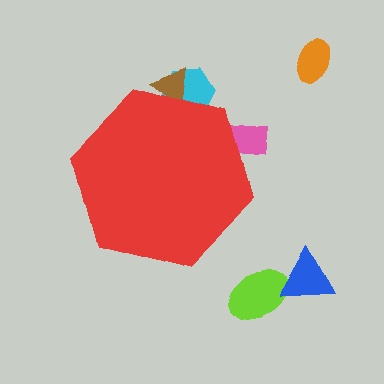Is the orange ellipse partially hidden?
No, the orange ellipse is fully visible.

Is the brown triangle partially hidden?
Yes, the brown triangle is partially hidden behind the red hexagon.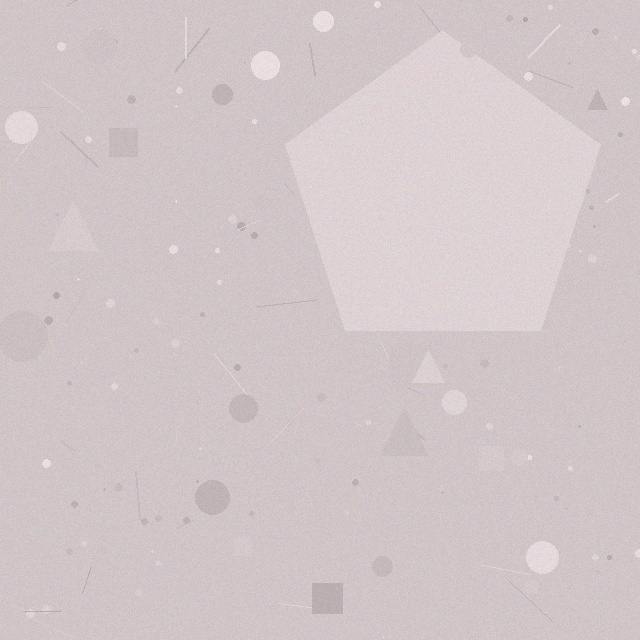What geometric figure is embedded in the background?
A pentagon is embedded in the background.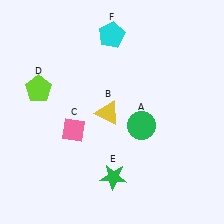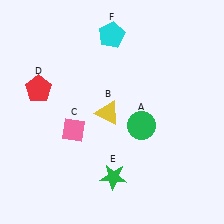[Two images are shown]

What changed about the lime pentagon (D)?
In Image 1, D is lime. In Image 2, it changed to red.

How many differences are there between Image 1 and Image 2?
There is 1 difference between the two images.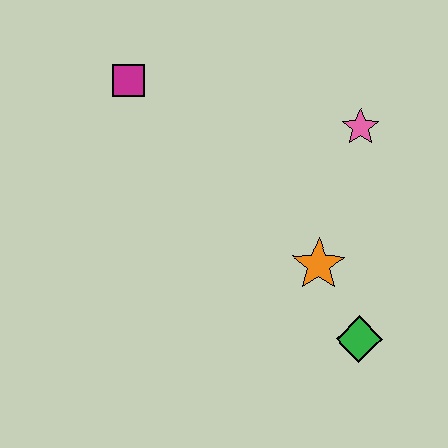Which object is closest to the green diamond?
The orange star is closest to the green diamond.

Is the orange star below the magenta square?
Yes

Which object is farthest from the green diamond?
The magenta square is farthest from the green diamond.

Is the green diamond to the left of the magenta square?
No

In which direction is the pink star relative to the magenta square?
The pink star is to the right of the magenta square.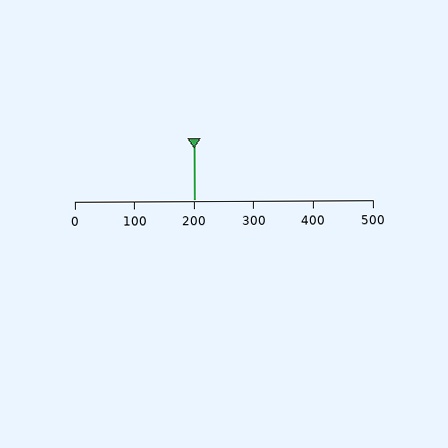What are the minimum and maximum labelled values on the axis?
The axis runs from 0 to 500.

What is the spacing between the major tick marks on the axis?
The major ticks are spaced 100 apart.